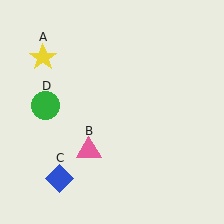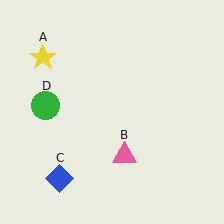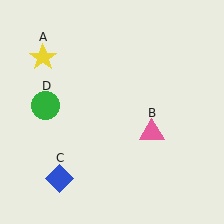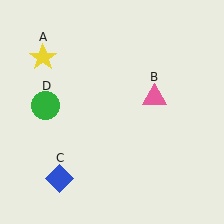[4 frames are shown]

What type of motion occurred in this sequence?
The pink triangle (object B) rotated counterclockwise around the center of the scene.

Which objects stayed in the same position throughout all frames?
Yellow star (object A) and blue diamond (object C) and green circle (object D) remained stationary.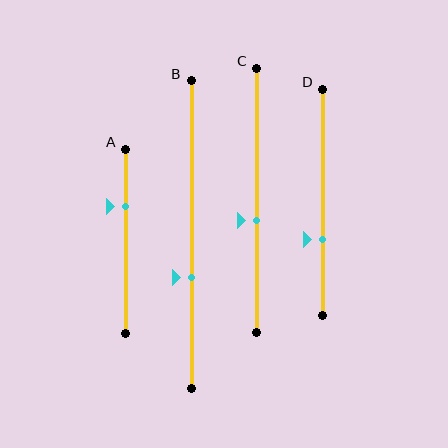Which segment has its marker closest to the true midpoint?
Segment C has its marker closest to the true midpoint.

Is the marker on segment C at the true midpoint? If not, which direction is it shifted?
No, the marker on segment C is shifted downward by about 8% of the segment length.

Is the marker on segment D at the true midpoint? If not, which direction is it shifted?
No, the marker on segment D is shifted downward by about 16% of the segment length.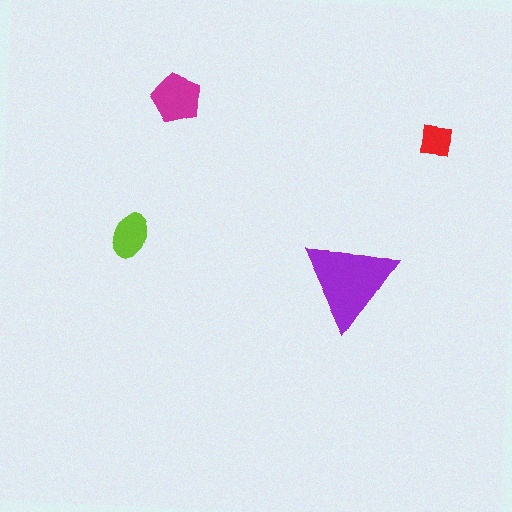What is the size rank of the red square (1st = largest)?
4th.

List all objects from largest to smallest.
The purple triangle, the magenta pentagon, the lime ellipse, the red square.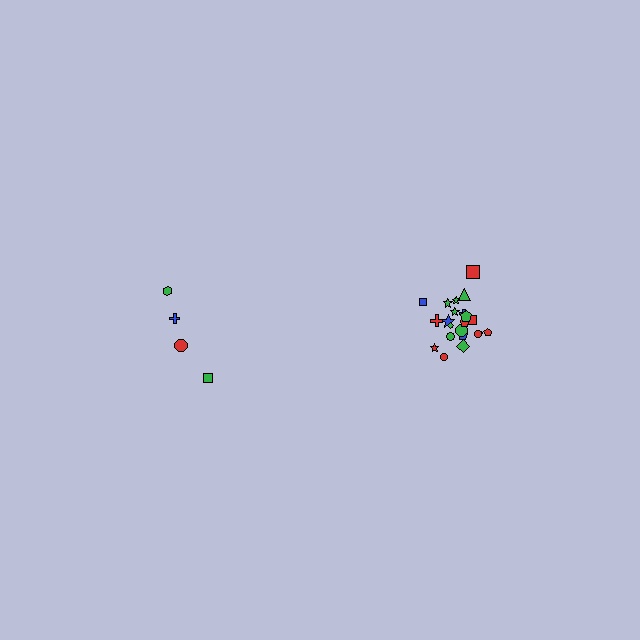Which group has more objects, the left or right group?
The right group.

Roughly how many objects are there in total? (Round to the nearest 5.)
Roughly 25 objects in total.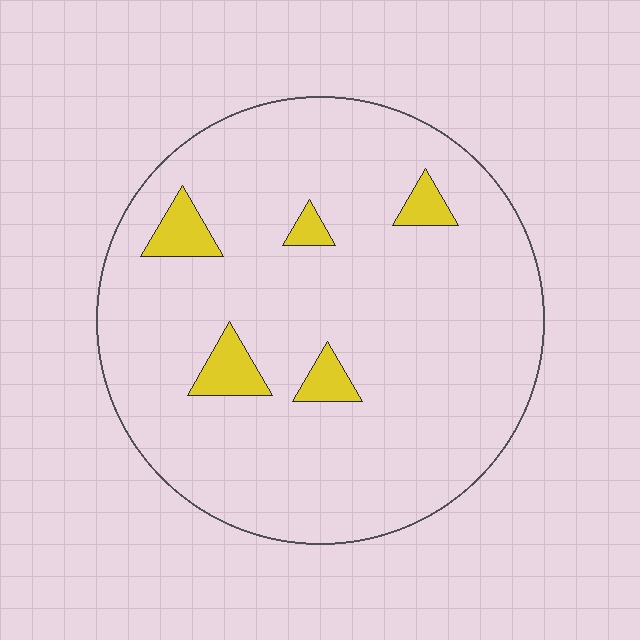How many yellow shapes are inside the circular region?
5.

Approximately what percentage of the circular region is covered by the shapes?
Approximately 5%.